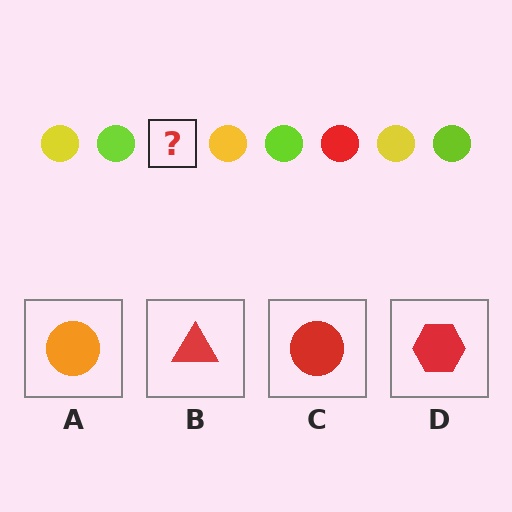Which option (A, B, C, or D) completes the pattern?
C.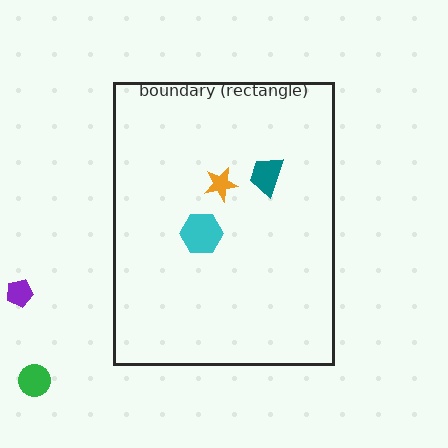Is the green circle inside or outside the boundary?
Outside.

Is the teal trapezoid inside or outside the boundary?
Inside.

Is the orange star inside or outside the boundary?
Inside.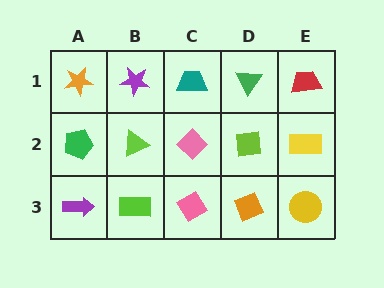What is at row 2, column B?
A lime triangle.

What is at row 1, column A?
An orange star.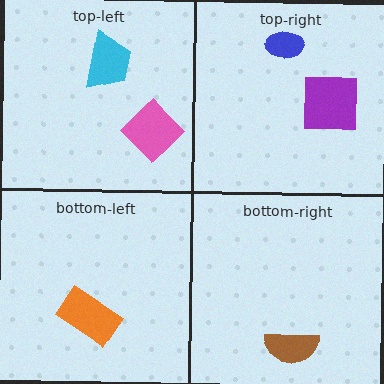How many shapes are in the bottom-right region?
1.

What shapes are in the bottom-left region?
The orange rectangle.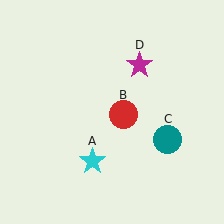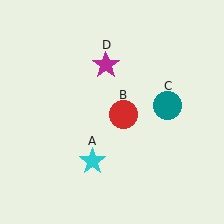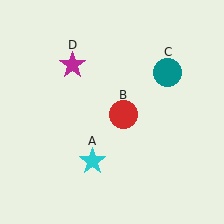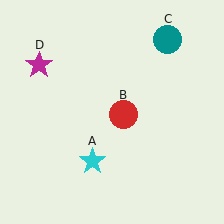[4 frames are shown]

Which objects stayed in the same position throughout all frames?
Cyan star (object A) and red circle (object B) remained stationary.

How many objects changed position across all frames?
2 objects changed position: teal circle (object C), magenta star (object D).